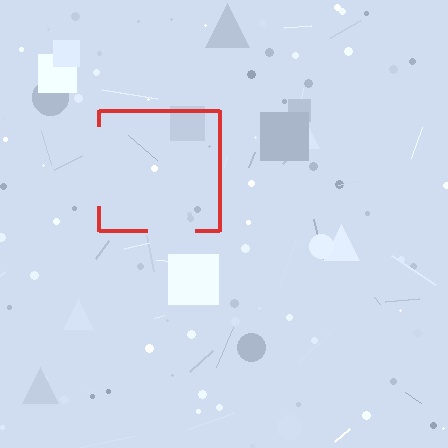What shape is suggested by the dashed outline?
The dashed outline suggests a square.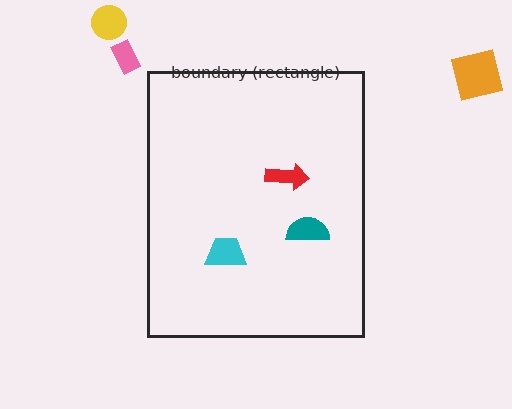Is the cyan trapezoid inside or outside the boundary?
Inside.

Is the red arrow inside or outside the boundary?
Inside.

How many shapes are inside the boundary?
3 inside, 3 outside.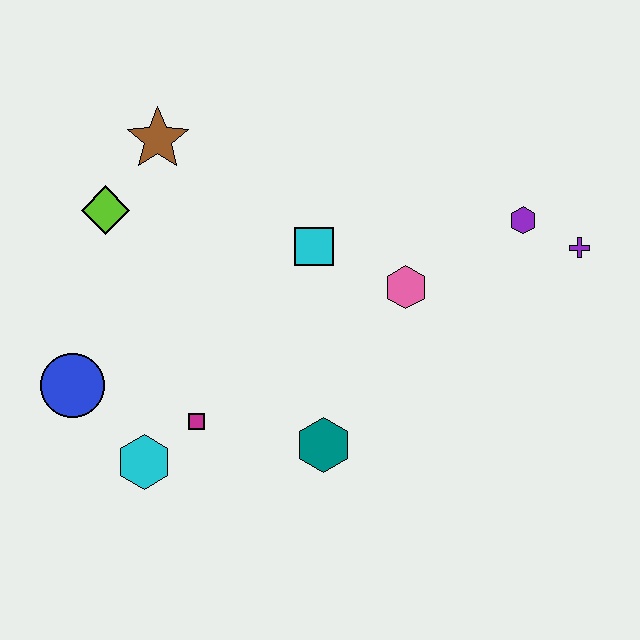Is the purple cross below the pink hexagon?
No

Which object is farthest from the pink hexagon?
The blue circle is farthest from the pink hexagon.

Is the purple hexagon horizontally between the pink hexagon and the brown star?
No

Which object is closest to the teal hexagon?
The magenta square is closest to the teal hexagon.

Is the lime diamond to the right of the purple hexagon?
No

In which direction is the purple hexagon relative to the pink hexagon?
The purple hexagon is to the right of the pink hexagon.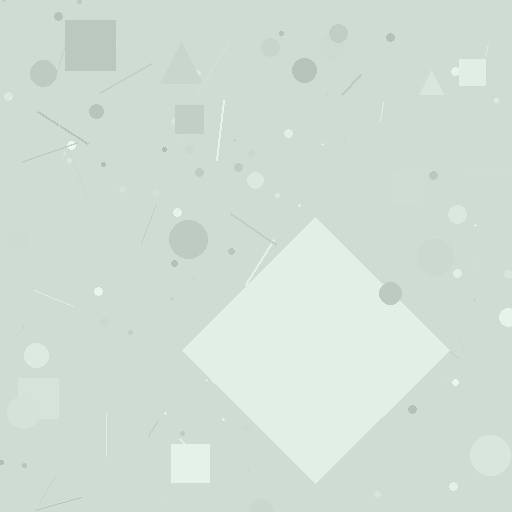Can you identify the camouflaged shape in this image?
The camouflaged shape is a diamond.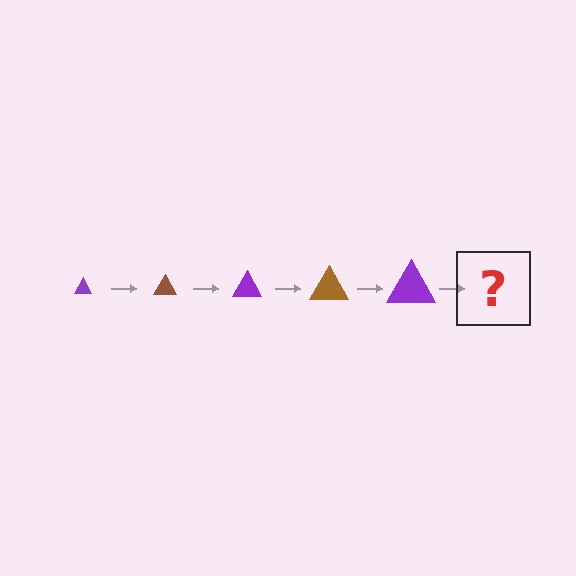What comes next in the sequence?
The next element should be a brown triangle, larger than the previous one.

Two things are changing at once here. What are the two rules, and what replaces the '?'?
The two rules are that the triangle grows larger each step and the color cycles through purple and brown. The '?' should be a brown triangle, larger than the previous one.